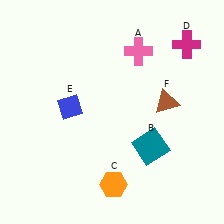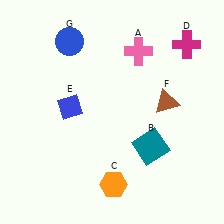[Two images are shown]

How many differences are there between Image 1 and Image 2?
There is 1 difference between the two images.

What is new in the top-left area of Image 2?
A blue circle (G) was added in the top-left area of Image 2.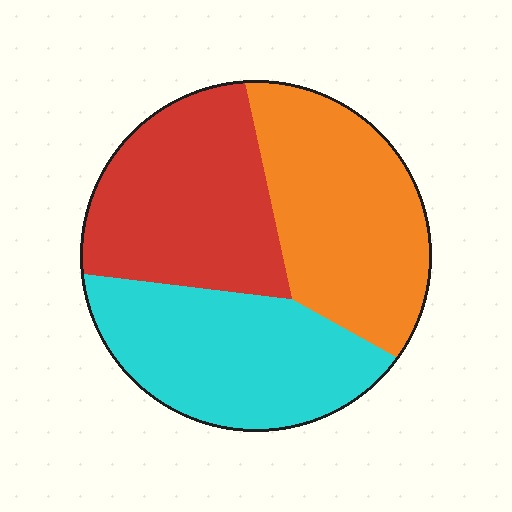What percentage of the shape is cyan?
Cyan takes up about one third (1/3) of the shape.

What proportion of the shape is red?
Red takes up about one third (1/3) of the shape.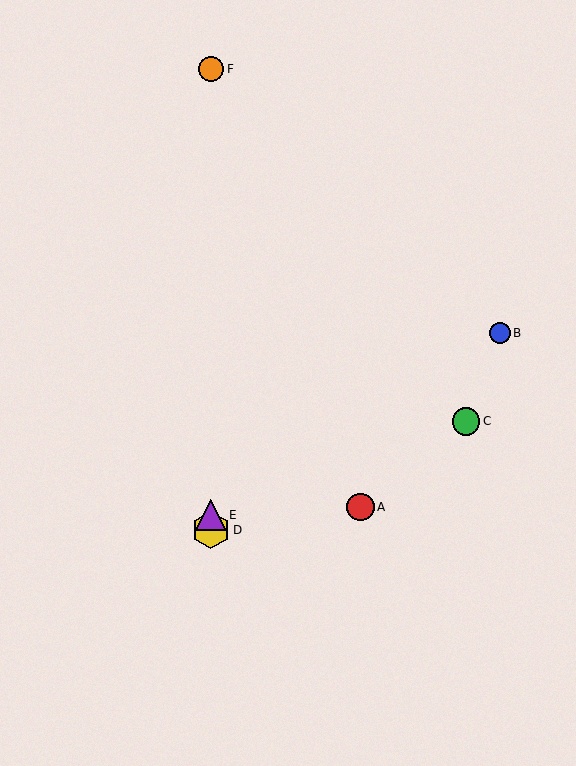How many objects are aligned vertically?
3 objects (D, E, F) are aligned vertically.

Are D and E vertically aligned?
Yes, both are at x≈211.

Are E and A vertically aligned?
No, E is at x≈211 and A is at x≈360.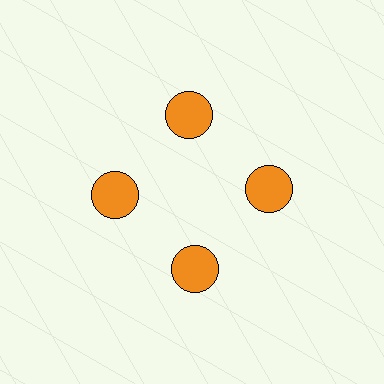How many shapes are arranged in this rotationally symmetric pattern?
There are 4 shapes, arranged in 4 groups of 1.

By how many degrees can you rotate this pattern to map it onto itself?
The pattern maps onto itself every 90 degrees of rotation.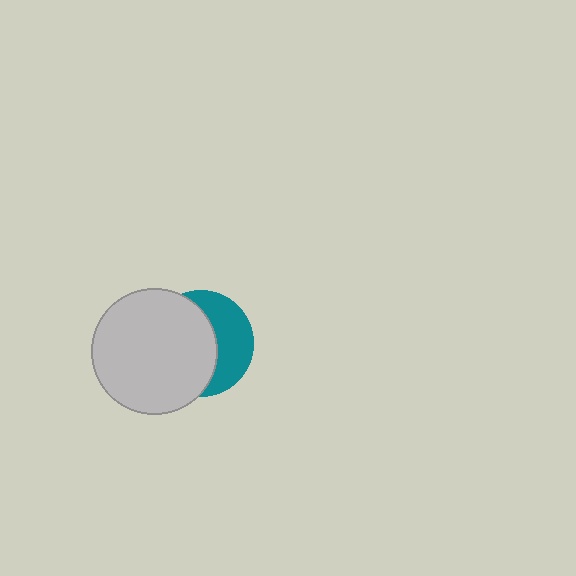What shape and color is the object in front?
The object in front is a light gray circle.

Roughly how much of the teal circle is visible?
A small part of it is visible (roughly 41%).